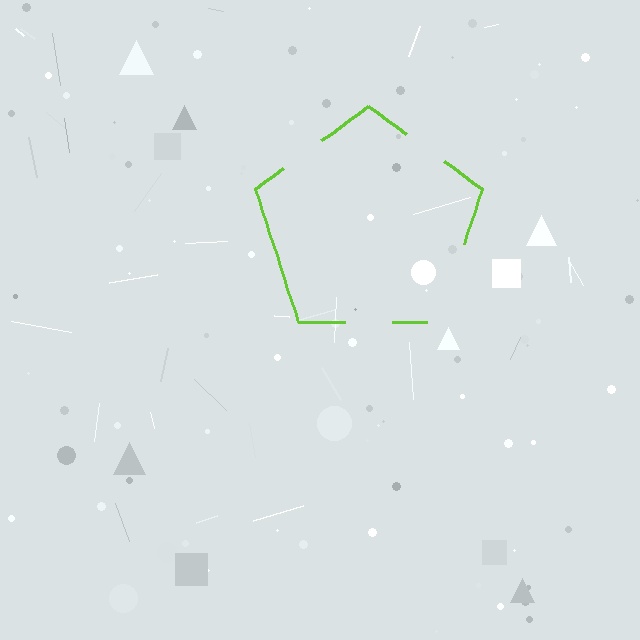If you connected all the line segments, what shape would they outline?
They would outline a pentagon.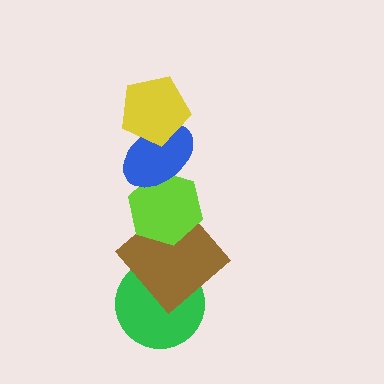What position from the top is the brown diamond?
The brown diamond is 4th from the top.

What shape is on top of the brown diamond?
The lime hexagon is on top of the brown diamond.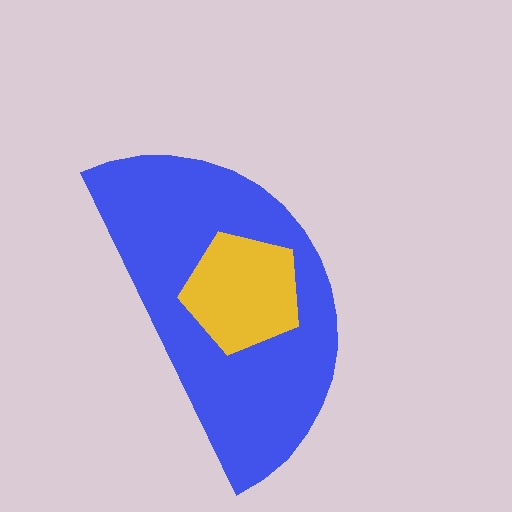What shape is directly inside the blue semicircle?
The yellow pentagon.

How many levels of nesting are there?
2.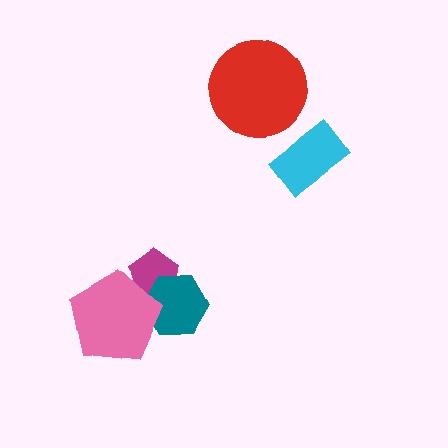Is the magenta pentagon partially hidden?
Yes, it is partially covered by another shape.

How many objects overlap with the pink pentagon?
2 objects overlap with the pink pentagon.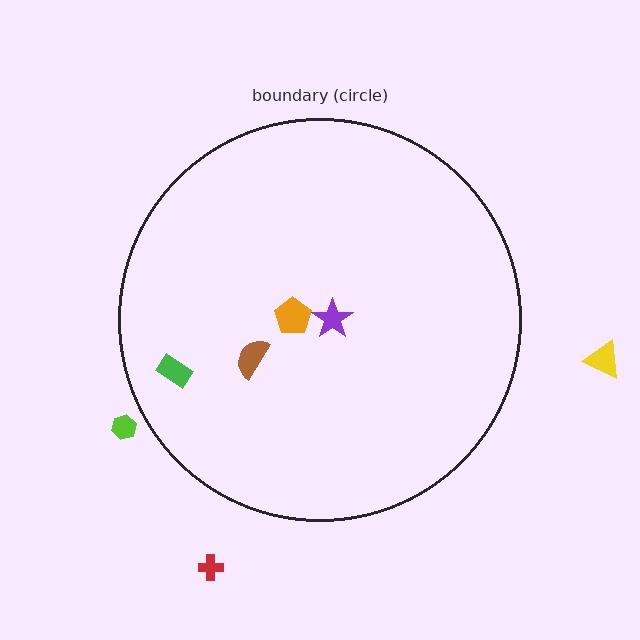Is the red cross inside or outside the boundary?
Outside.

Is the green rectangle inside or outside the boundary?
Inside.